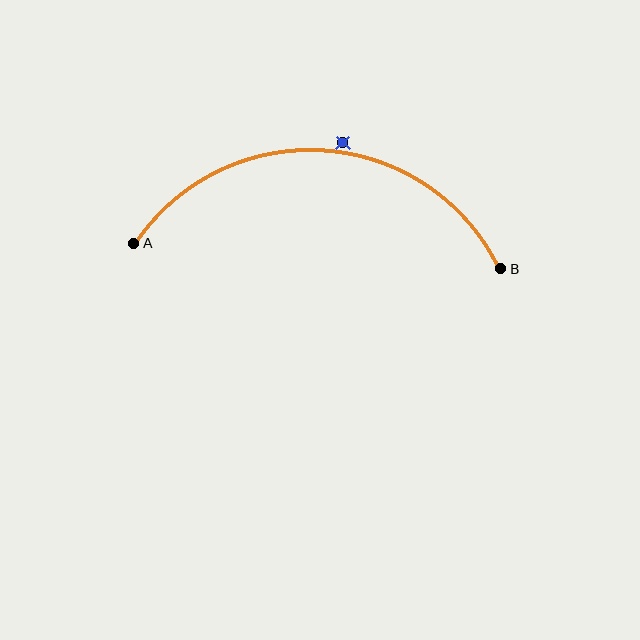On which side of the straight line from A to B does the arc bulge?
The arc bulges above the straight line connecting A and B.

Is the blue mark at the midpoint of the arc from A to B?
No — the blue mark does not lie on the arc at all. It sits slightly outside the curve.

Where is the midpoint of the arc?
The arc midpoint is the point on the curve farthest from the straight line joining A and B. It sits above that line.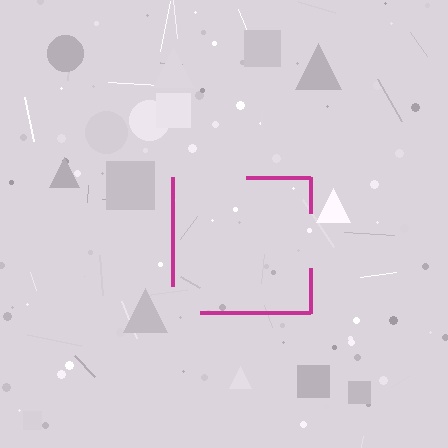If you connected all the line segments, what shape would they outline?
They would outline a square.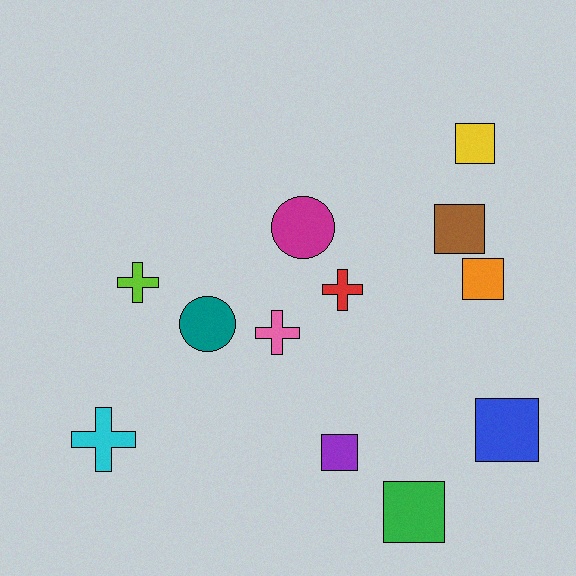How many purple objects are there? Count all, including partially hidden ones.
There is 1 purple object.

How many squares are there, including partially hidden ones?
There are 6 squares.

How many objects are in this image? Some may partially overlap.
There are 12 objects.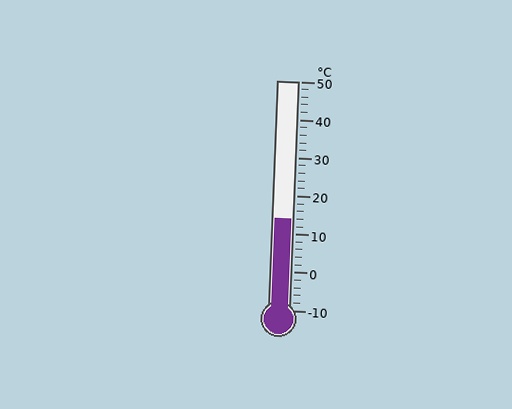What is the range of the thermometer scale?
The thermometer scale ranges from -10°C to 50°C.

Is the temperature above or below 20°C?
The temperature is below 20°C.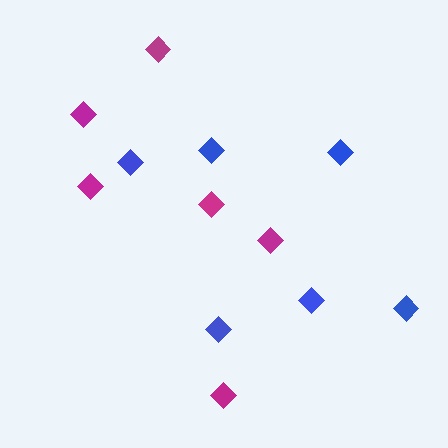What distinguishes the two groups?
There are 2 groups: one group of magenta diamonds (6) and one group of blue diamonds (6).